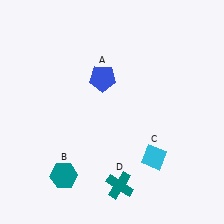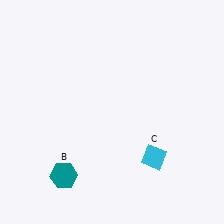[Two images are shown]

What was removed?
The teal cross (D), the blue pentagon (A) were removed in Image 2.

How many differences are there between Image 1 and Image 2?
There are 2 differences between the two images.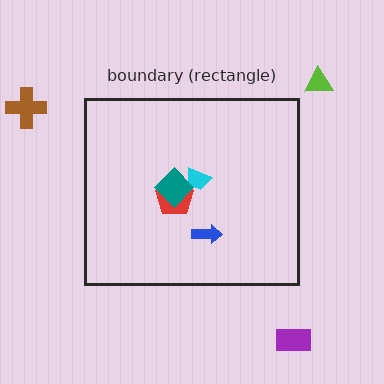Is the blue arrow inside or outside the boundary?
Inside.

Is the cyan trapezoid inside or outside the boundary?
Inside.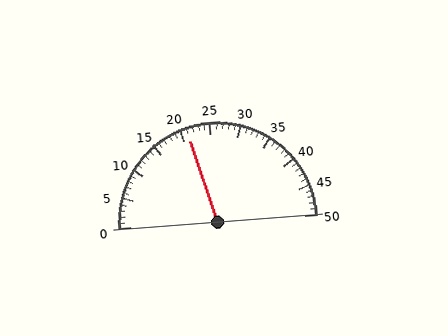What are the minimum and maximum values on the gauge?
The gauge ranges from 0 to 50.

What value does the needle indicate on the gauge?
The needle indicates approximately 21.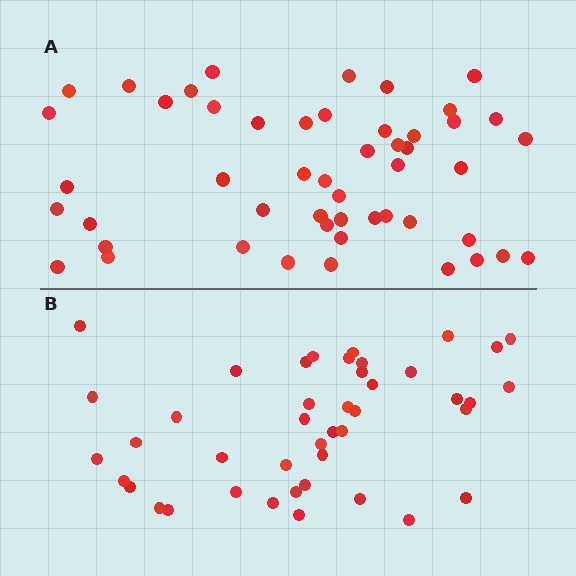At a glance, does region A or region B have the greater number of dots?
Region A (the top region) has more dots.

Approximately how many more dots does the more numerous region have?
Region A has roughly 8 or so more dots than region B.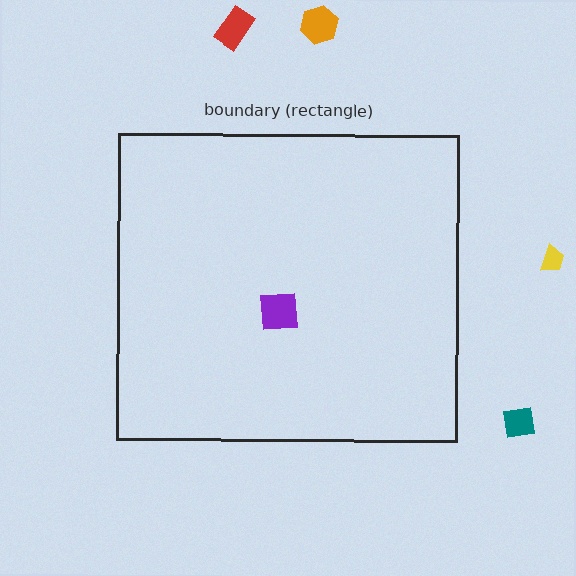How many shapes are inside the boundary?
1 inside, 4 outside.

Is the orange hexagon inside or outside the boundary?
Outside.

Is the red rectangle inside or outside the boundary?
Outside.